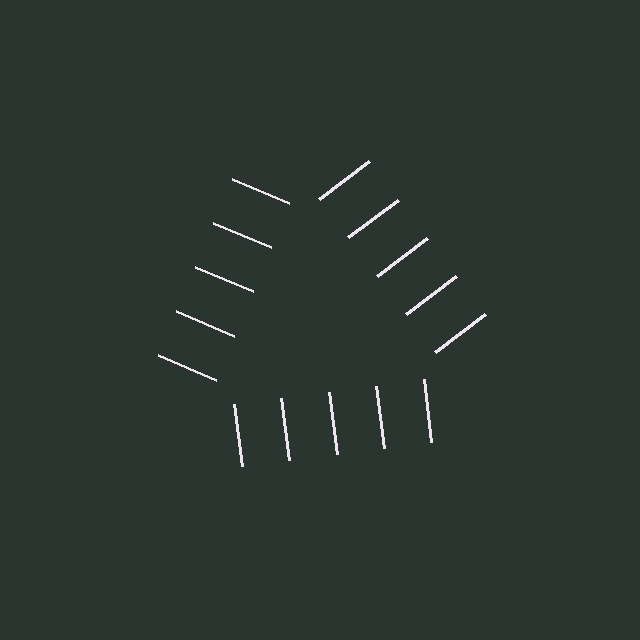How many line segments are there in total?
15 — 5 along each of the 3 edges.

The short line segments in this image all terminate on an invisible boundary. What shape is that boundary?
An illusory triangle — the line segments terminate on its edges but no continuous stroke is drawn.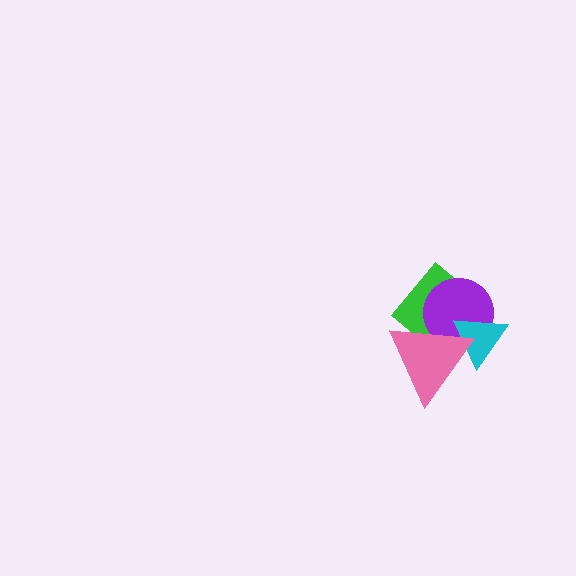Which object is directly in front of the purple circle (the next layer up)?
The cyan triangle is directly in front of the purple circle.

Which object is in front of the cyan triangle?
The pink triangle is in front of the cyan triangle.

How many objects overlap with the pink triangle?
3 objects overlap with the pink triangle.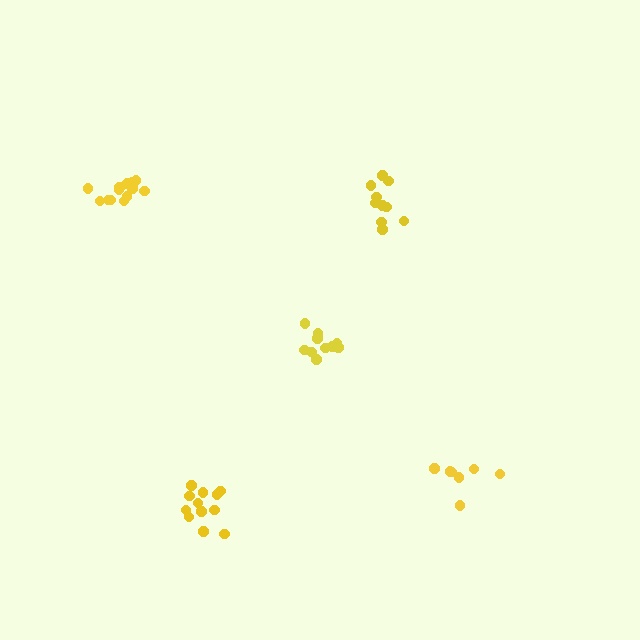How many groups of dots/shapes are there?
There are 5 groups.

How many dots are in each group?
Group 1: 10 dots, Group 2: 13 dots, Group 3: 12 dots, Group 4: 10 dots, Group 5: 7 dots (52 total).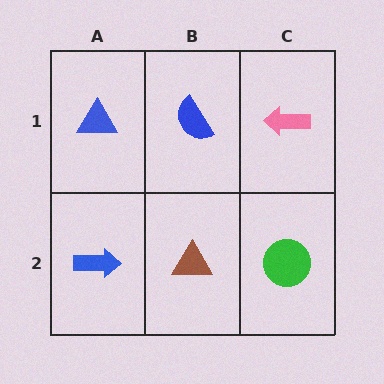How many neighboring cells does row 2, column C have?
2.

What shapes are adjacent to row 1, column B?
A brown triangle (row 2, column B), a blue triangle (row 1, column A), a pink arrow (row 1, column C).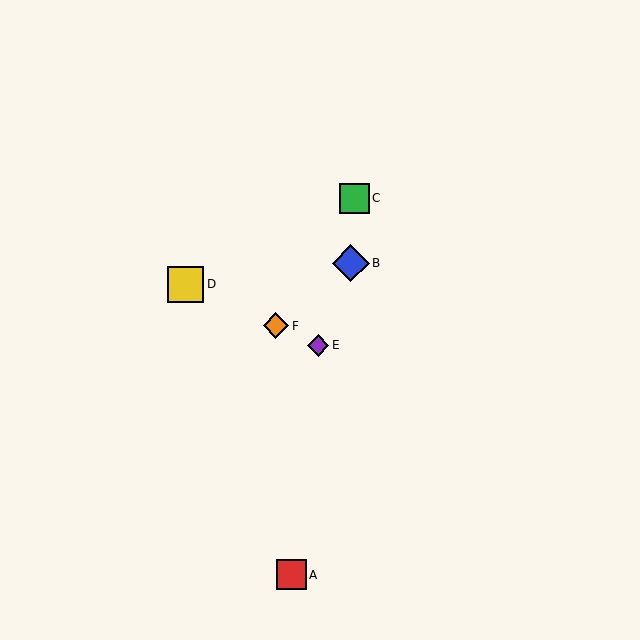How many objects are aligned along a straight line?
3 objects (D, E, F) are aligned along a straight line.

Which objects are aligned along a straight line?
Objects D, E, F are aligned along a straight line.